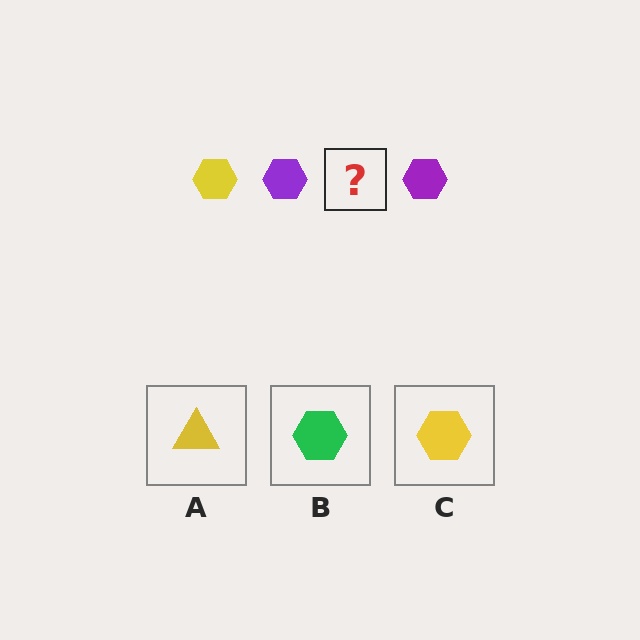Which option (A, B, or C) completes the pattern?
C.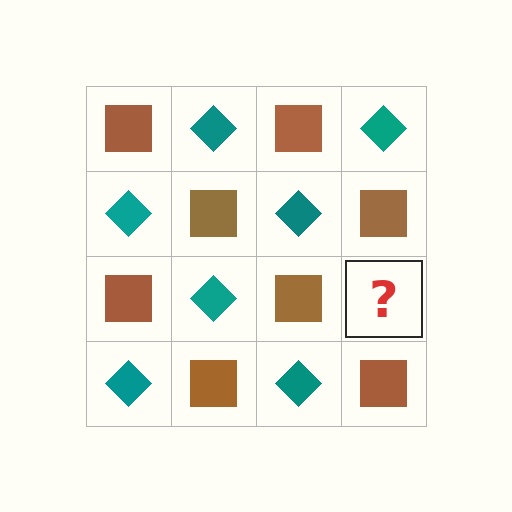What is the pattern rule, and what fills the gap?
The rule is that it alternates brown square and teal diamond in a checkerboard pattern. The gap should be filled with a teal diamond.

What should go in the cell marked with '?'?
The missing cell should contain a teal diamond.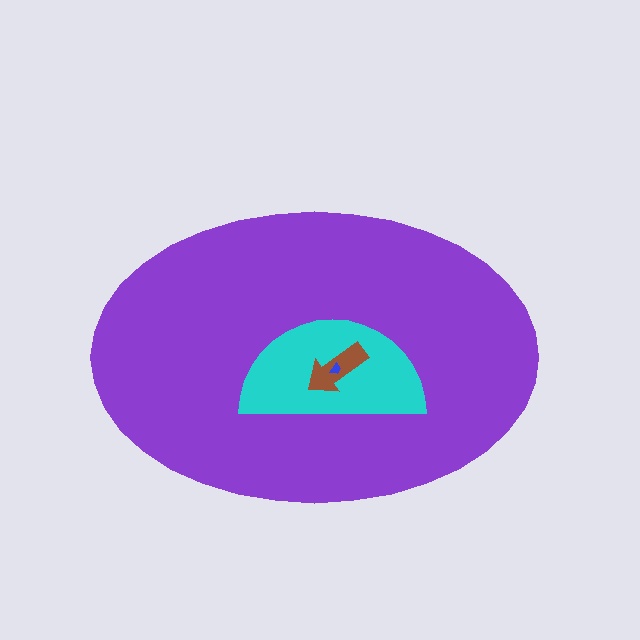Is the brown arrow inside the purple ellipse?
Yes.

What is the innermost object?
The blue trapezoid.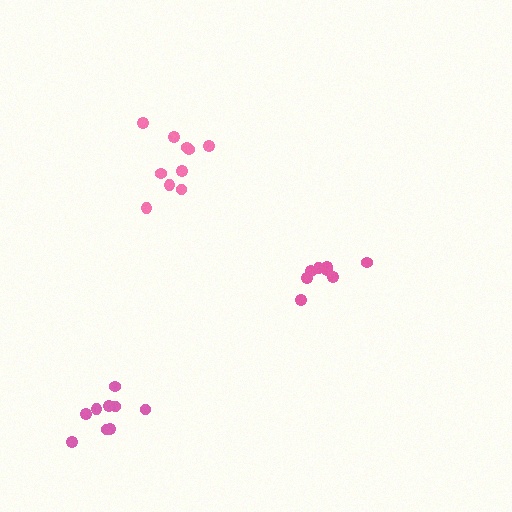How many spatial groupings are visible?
There are 3 spatial groupings.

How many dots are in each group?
Group 1: 8 dots, Group 2: 10 dots, Group 3: 9 dots (27 total).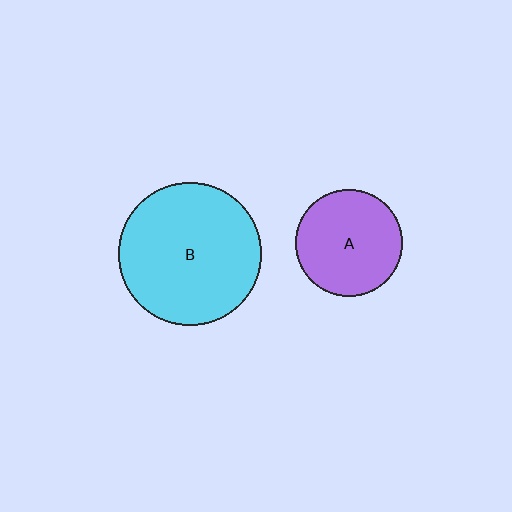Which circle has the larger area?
Circle B (cyan).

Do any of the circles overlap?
No, none of the circles overlap.